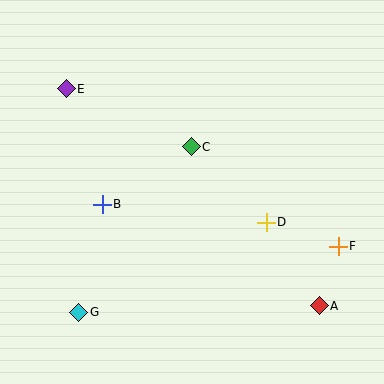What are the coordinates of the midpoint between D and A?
The midpoint between D and A is at (293, 264).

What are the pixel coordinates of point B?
Point B is at (102, 204).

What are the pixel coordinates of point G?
Point G is at (79, 312).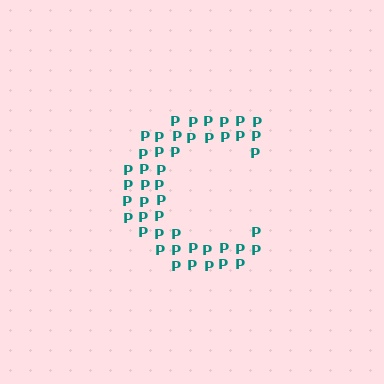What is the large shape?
The large shape is the letter C.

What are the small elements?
The small elements are letter P's.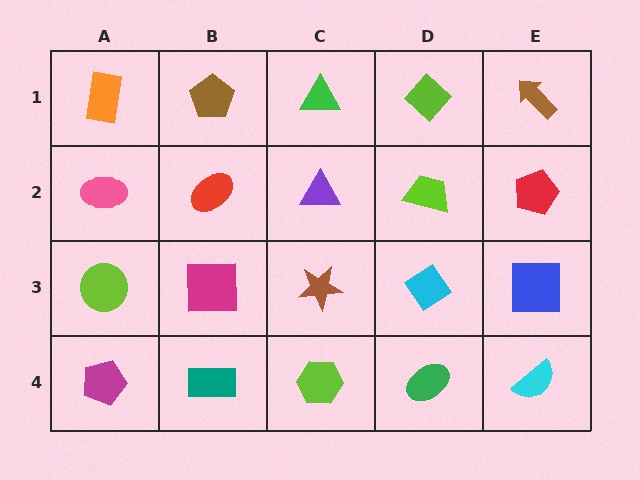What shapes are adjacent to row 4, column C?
A brown star (row 3, column C), a teal rectangle (row 4, column B), a green ellipse (row 4, column D).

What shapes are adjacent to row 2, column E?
A brown arrow (row 1, column E), a blue square (row 3, column E), a lime trapezoid (row 2, column D).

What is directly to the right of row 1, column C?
A lime diamond.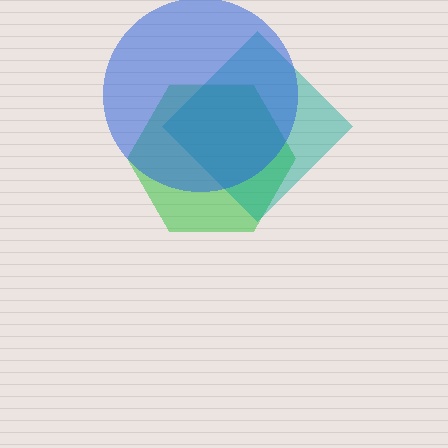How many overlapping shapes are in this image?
There are 3 overlapping shapes in the image.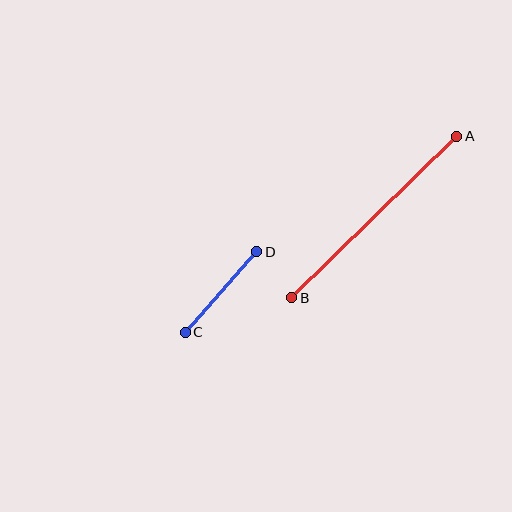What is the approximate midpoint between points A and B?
The midpoint is at approximately (374, 217) pixels.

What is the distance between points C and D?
The distance is approximately 108 pixels.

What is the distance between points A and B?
The distance is approximately 231 pixels.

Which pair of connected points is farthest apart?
Points A and B are farthest apart.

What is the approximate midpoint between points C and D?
The midpoint is at approximately (221, 292) pixels.